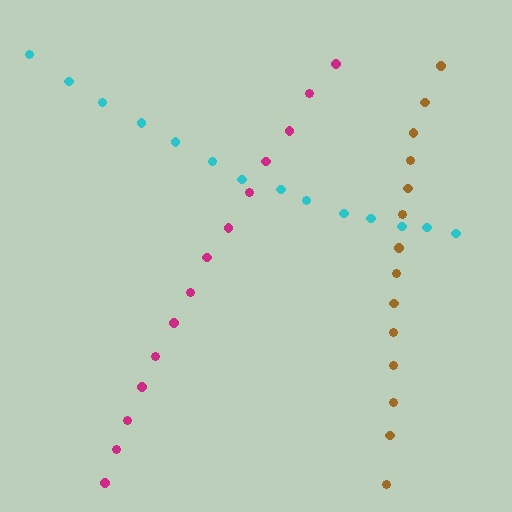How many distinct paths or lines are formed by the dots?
There are 3 distinct paths.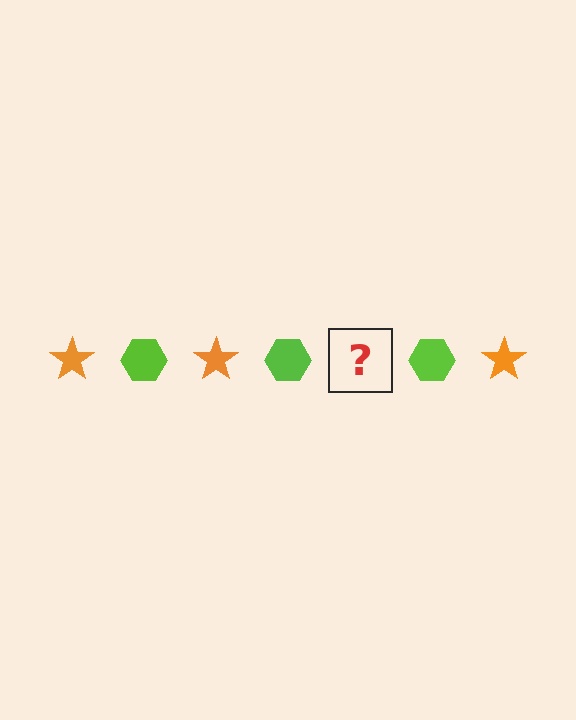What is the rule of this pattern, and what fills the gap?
The rule is that the pattern alternates between orange star and lime hexagon. The gap should be filled with an orange star.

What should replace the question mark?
The question mark should be replaced with an orange star.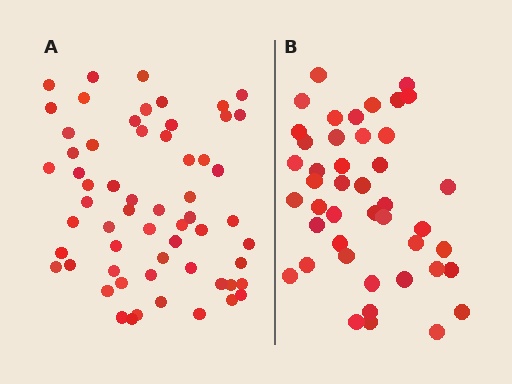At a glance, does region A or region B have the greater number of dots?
Region A (the left region) has more dots.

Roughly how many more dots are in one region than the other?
Region A has approximately 15 more dots than region B.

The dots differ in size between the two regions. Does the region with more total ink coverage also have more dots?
No. Region B has more total ink coverage because its dots are larger, but region A actually contains more individual dots. Total area can be misleading — the number of items is what matters here.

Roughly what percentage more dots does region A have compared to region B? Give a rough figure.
About 35% more.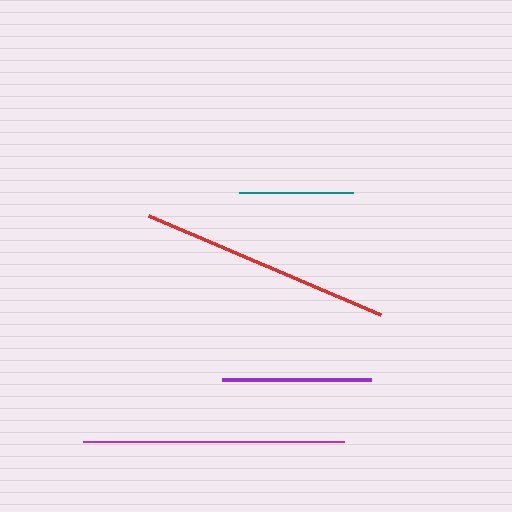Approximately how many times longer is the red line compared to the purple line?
The red line is approximately 1.7 times the length of the purple line.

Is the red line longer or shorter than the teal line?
The red line is longer than the teal line.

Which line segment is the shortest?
The teal line is the shortest at approximately 114 pixels.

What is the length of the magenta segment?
The magenta segment is approximately 261 pixels long.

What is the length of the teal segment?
The teal segment is approximately 114 pixels long.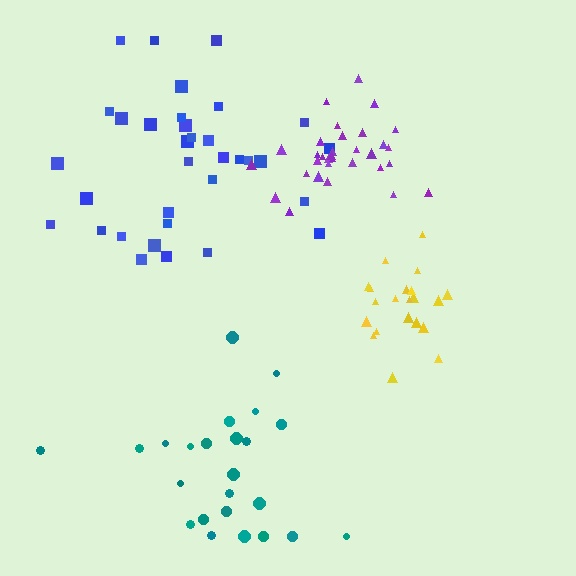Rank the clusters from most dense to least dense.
purple, yellow, blue, teal.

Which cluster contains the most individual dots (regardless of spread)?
Blue (34).